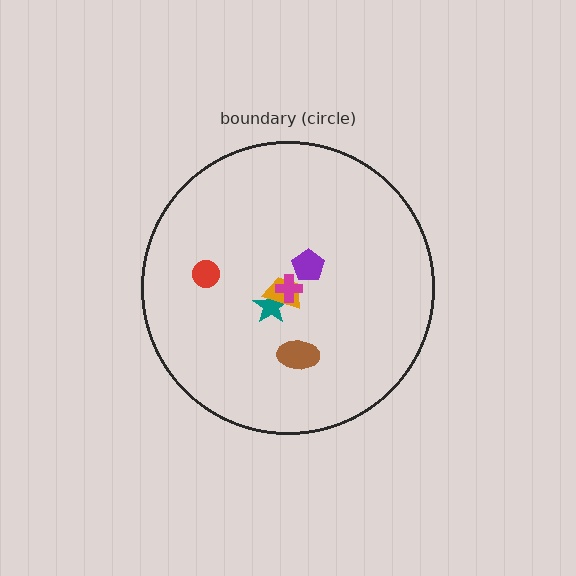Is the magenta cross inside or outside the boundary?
Inside.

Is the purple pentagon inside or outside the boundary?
Inside.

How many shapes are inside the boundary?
6 inside, 0 outside.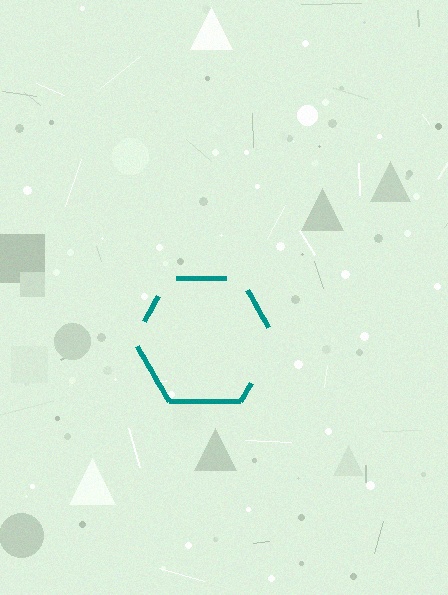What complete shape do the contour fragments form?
The contour fragments form a hexagon.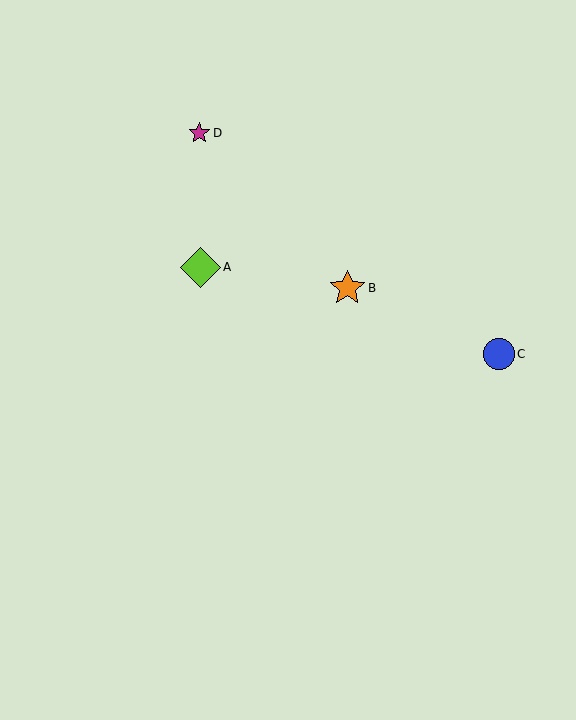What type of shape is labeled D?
Shape D is a magenta star.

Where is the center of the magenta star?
The center of the magenta star is at (199, 133).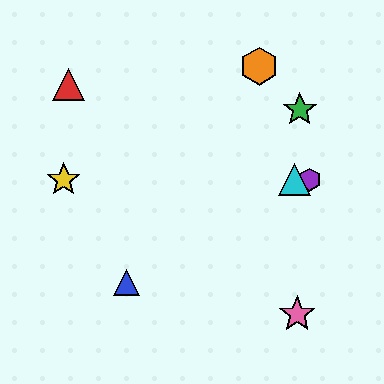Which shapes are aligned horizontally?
The yellow star, the purple hexagon, the cyan triangle are aligned horizontally.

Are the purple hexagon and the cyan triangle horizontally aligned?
Yes, both are at y≈180.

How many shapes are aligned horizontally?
3 shapes (the yellow star, the purple hexagon, the cyan triangle) are aligned horizontally.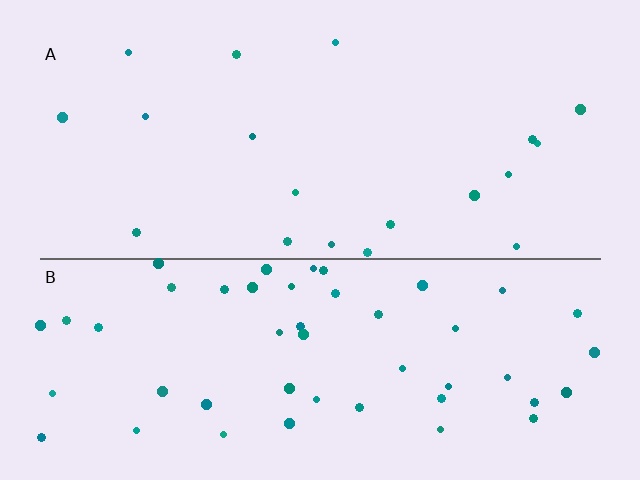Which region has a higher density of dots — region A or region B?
B (the bottom).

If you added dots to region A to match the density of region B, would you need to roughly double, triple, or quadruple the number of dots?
Approximately triple.